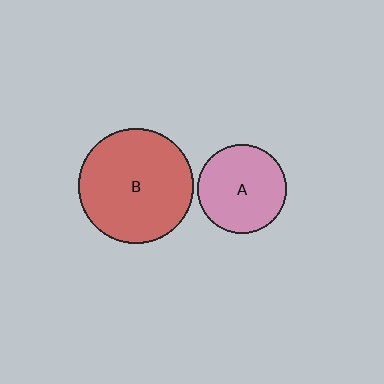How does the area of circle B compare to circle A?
Approximately 1.7 times.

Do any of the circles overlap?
No, none of the circles overlap.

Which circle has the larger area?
Circle B (red).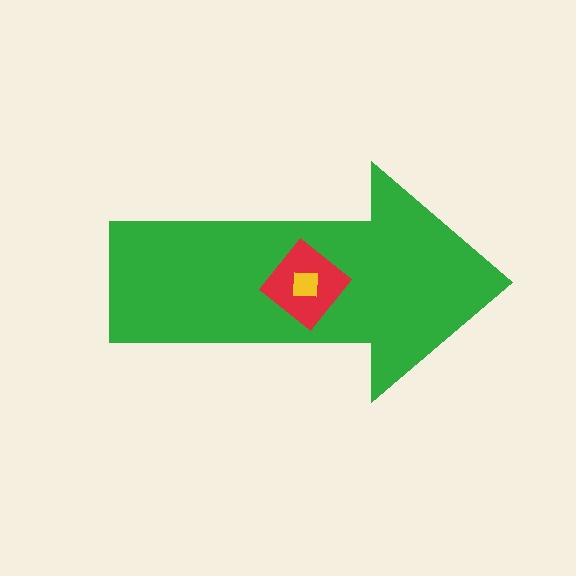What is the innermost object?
The yellow square.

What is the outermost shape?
The green arrow.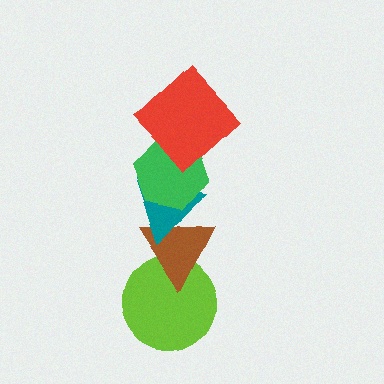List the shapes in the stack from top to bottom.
From top to bottom: the red diamond, the green hexagon, the teal triangle, the brown triangle, the lime circle.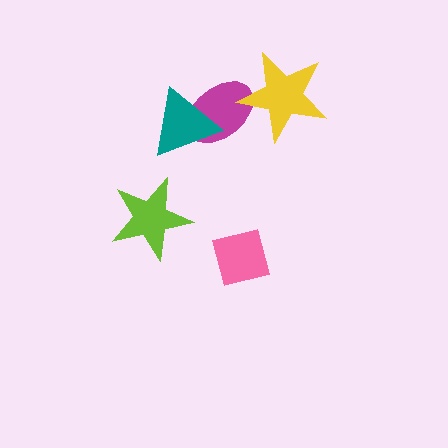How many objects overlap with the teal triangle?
1 object overlaps with the teal triangle.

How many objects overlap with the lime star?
0 objects overlap with the lime star.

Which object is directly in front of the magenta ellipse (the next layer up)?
The teal triangle is directly in front of the magenta ellipse.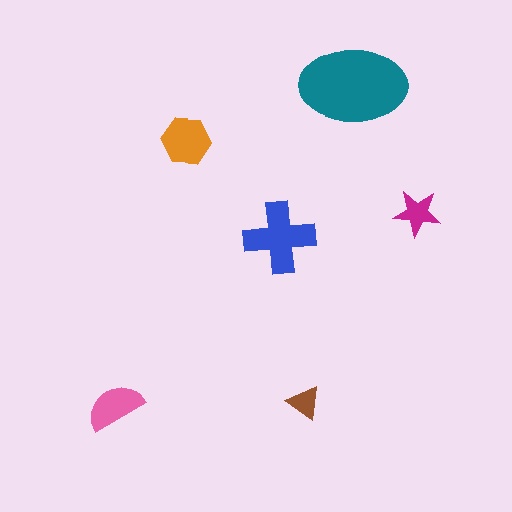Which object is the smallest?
The brown triangle.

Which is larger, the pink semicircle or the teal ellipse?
The teal ellipse.